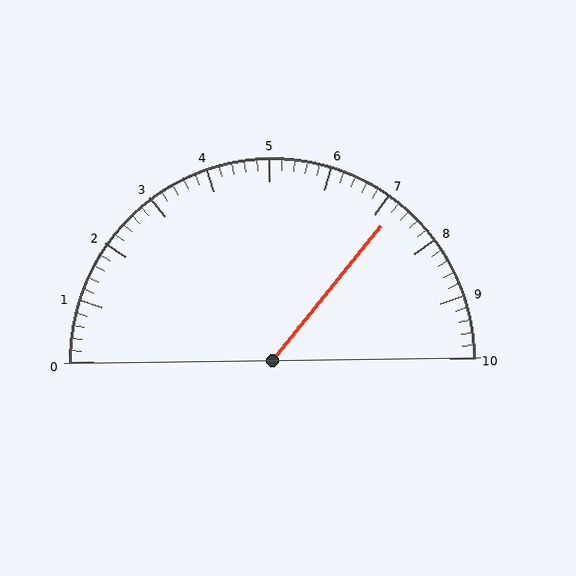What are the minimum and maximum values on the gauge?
The gauge ranges from 0 to 10.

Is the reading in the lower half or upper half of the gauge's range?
The reading is in the upper half of the range (0 to 10).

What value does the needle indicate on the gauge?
The needle indicates approximately 7.2.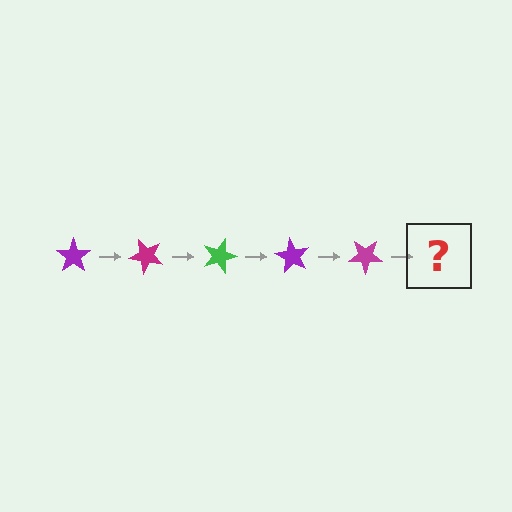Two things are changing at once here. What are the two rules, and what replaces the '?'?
The two rules are that it rotates 45 degrees each step and the color cycles through purple, magenta, and green. The '?' should be a green star, rotated 225 degrees from the start.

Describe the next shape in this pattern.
It should be a green star, rotated 225 degrees from the start.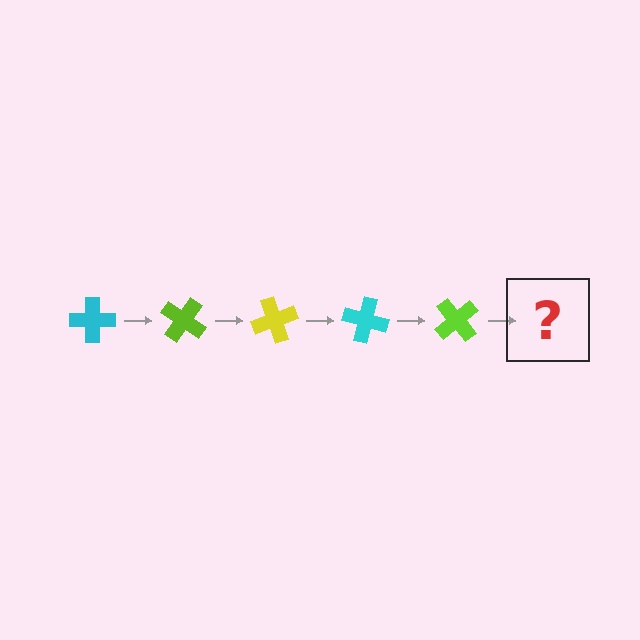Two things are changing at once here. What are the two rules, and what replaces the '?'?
The two rules are that it rotates 35 degrees each step and the color cycles through cyan, lime, and yellow. The '?' should be a yellow cross, rotated 175 degrees from the start.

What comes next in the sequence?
The next element should be a yellow cross, rotated 175 degrees from the start.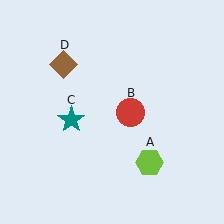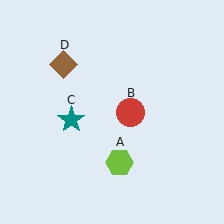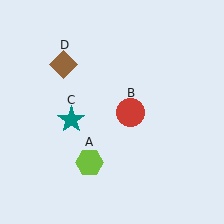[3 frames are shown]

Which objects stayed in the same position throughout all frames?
Red circle (object B) and teal star (object C) and brown diamond (object D) remained stationary.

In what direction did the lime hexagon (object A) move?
The lime hexagon (object A) moved left.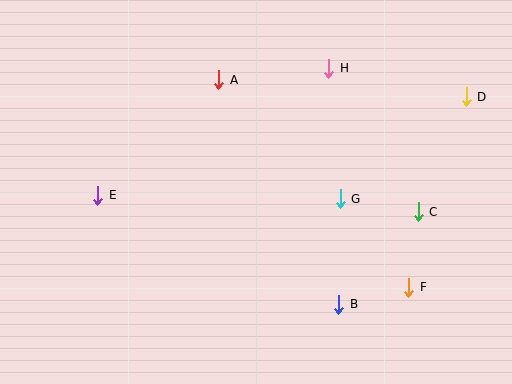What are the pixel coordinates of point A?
Point A is at (219, 80).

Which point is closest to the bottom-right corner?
Point F is closest to the bottom-right corner.